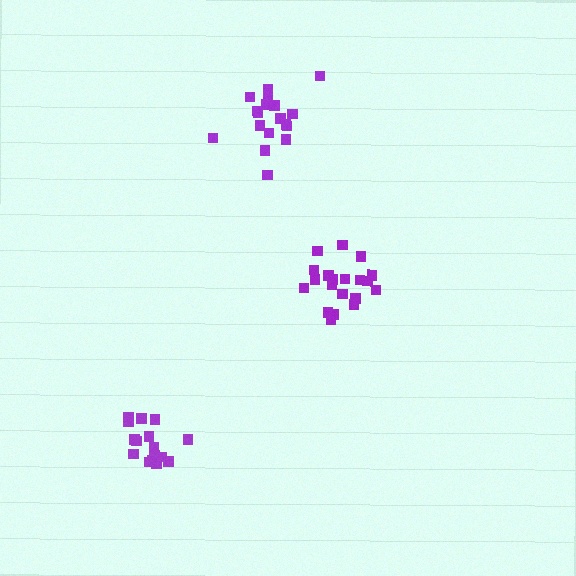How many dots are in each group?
Group 1: 20 dots, Group 2: 19 dots, Group 3: 16 dots (55 total).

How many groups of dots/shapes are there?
There are 3 groups.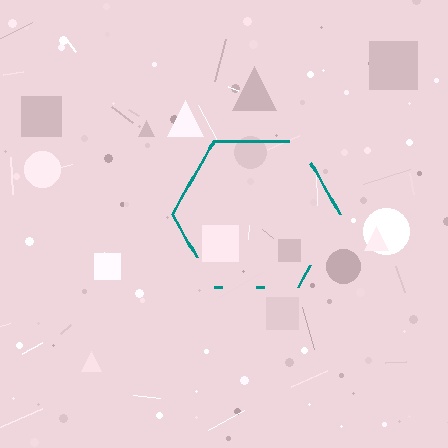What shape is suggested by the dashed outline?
The dashed outline suggests a hexagon.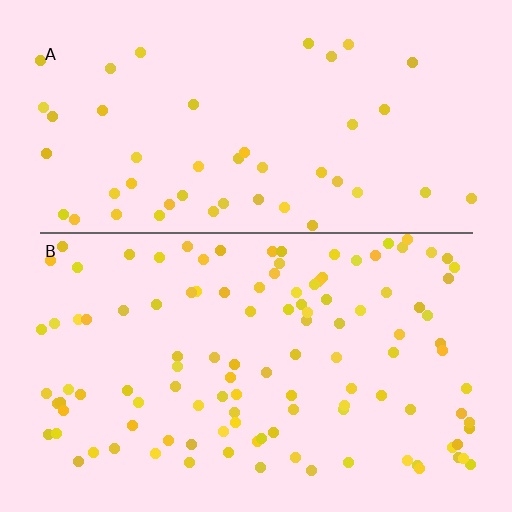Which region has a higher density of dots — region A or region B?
B (the bottom).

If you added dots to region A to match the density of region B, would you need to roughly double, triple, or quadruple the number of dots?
Approximately double.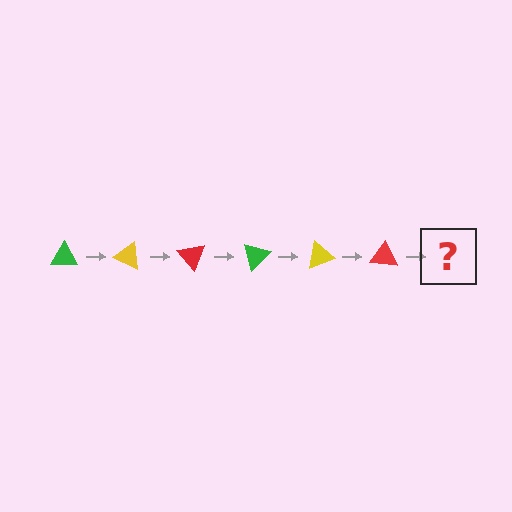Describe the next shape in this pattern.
It should be a green triangle, rotated 150 degrees from the start.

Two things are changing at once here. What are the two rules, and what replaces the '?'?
The two rules are that it rotates 25 degrees each step and the color cycles through green, yellow, and red. The '?' should be a green triangle, rotated 150 degrees from the start.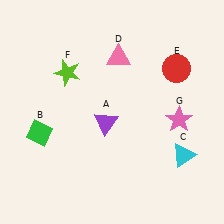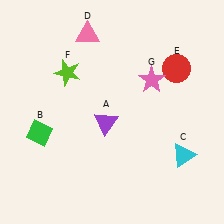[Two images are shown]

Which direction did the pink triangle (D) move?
The pink triangle (D) moved left.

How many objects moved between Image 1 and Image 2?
2 objects moved between the two images.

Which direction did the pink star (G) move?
The pink star (G) moved up.